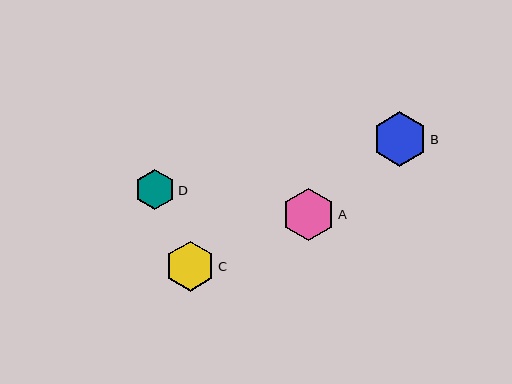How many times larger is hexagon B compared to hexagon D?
Hexagon B is approximately 1.4 times the size of hexagon D.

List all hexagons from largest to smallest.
From largest to smallest: B, A, C, D.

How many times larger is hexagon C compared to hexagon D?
Hexagon C is approximately 1.2 times the size of hexagon D.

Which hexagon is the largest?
Hexagon B is the largest with a size of approximately 55 pixels.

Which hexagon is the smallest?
Hexagon D is the smallest with a size of approximately 40 pixels.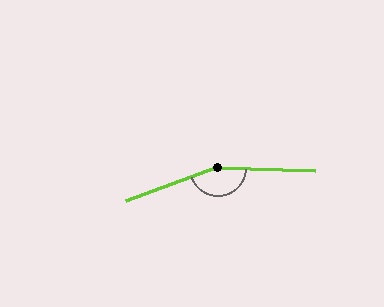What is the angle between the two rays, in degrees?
Approximately 158 degrees.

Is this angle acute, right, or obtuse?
It is obtuse.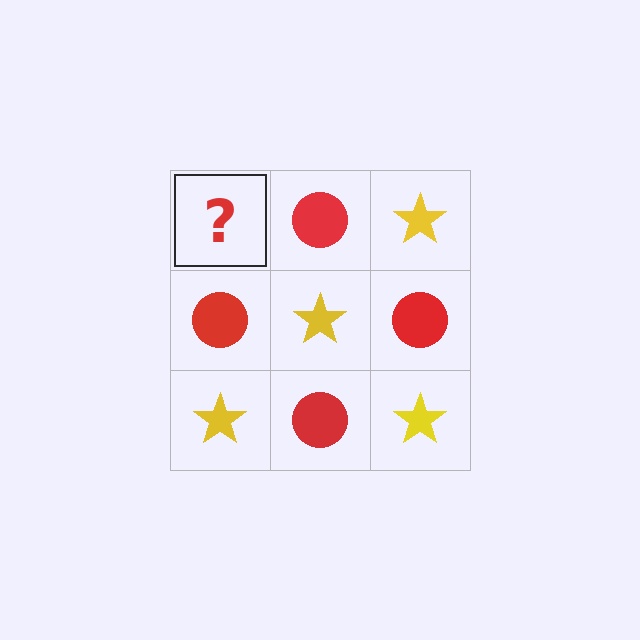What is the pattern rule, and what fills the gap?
The rule is that it alternates yellow star and red circle in a checkerboard pattern. The gap should be filled with a yellow star.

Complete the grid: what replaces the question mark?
The question mark should be replaced with a yellow star.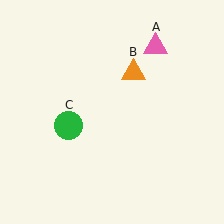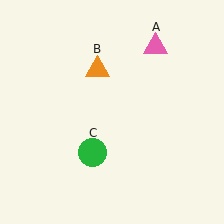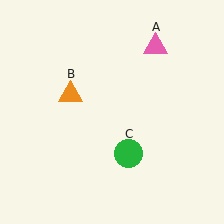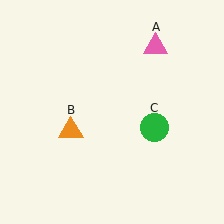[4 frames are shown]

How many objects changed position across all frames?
2 objects changed position: orange triangle (object B), green circle (object C).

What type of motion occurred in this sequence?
The orange triangle (object B), green circle (object C) rotated counterclockwise around the center of the scene.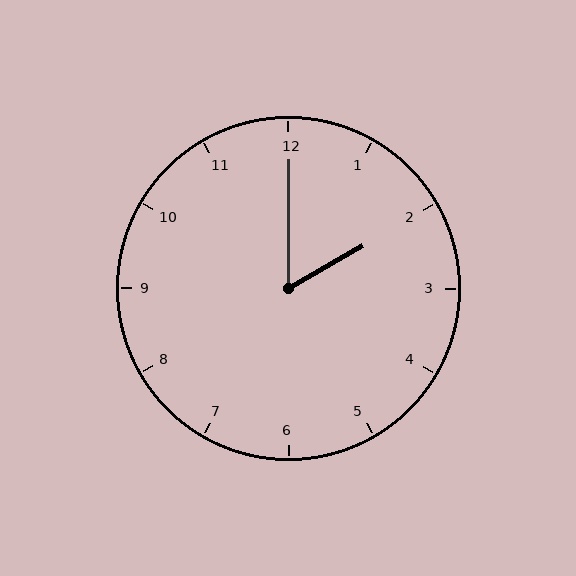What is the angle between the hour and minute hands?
Approximately 60 degrees.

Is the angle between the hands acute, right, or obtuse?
It is acute.